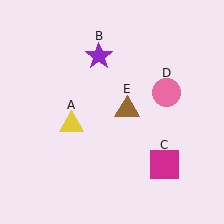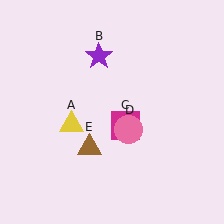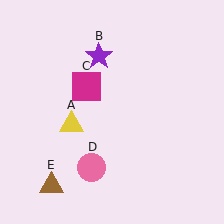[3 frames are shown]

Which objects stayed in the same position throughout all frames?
Yellow triangle (object A) and purple star (object B) remained stationary.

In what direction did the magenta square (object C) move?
The magenta square (object C) moved up and to the left.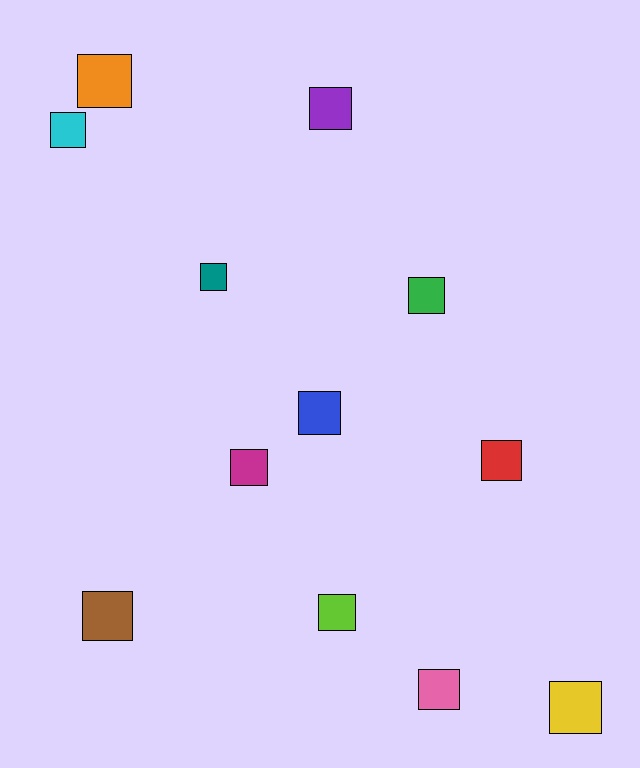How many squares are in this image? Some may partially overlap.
There are 12 squares.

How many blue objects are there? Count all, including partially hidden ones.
There is 1 blue object.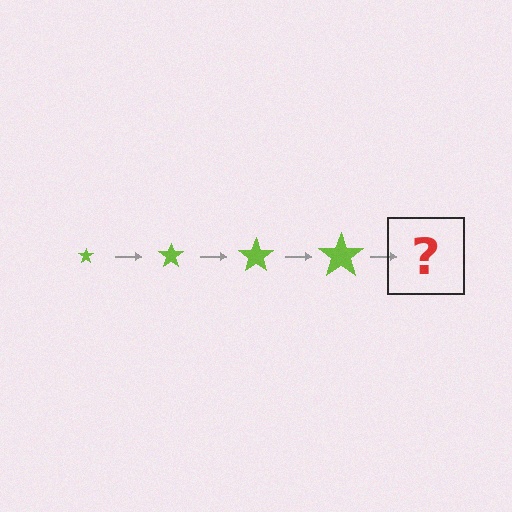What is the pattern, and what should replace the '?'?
The pattern is that the star gets progressively larger each step. The '?' should be a lime star, larger than the previous one.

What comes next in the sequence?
The next element should be a lime star, larger than the previous one.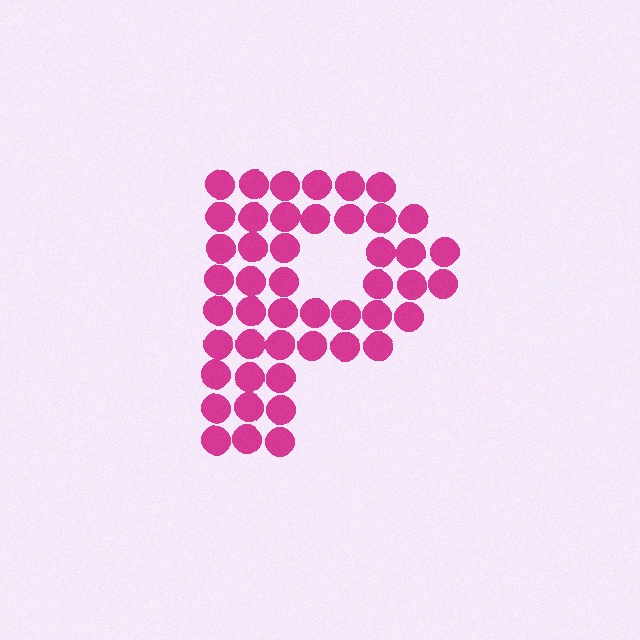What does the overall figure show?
The overall figure shows the letter P.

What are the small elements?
The small elements are circles.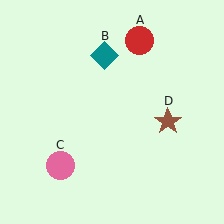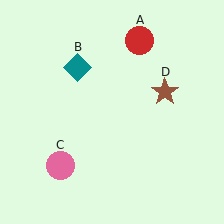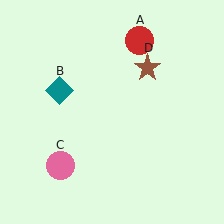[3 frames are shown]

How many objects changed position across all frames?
2 objects changed position: teal diamond (object B), brown star (object D).